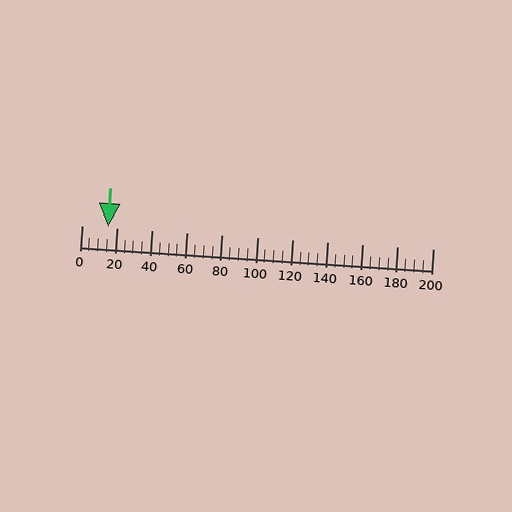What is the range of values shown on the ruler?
The ruler shows values from 0 to 200.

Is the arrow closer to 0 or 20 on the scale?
The arrow is closer to 20.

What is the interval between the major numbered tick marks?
The major tick marks are spaced 20 units apart.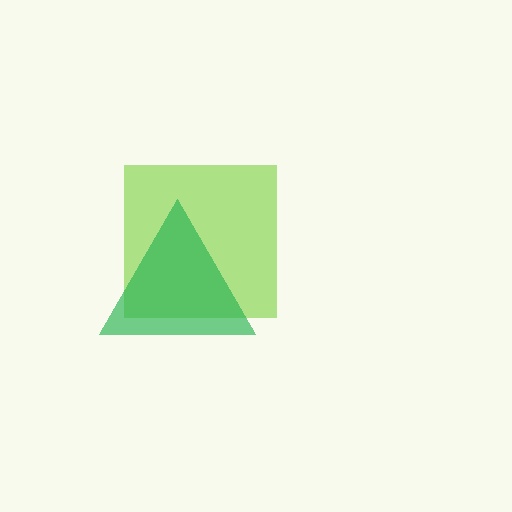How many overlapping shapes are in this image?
There are 2 overlapping shapes in the image.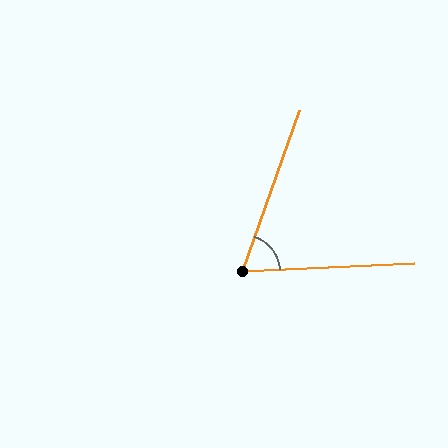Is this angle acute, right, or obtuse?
It is acute.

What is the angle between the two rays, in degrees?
Approximately 68 degrees.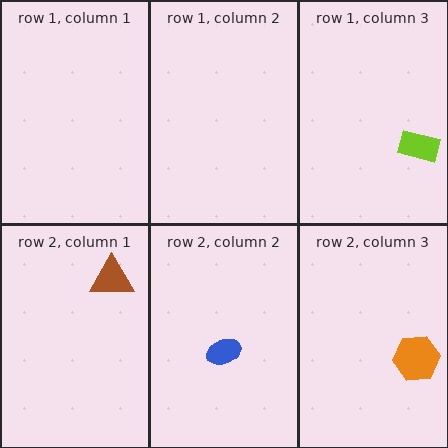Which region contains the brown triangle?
The row 2, column 1 region.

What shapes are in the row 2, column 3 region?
The orange hexagon.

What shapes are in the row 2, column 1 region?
The brown triangle.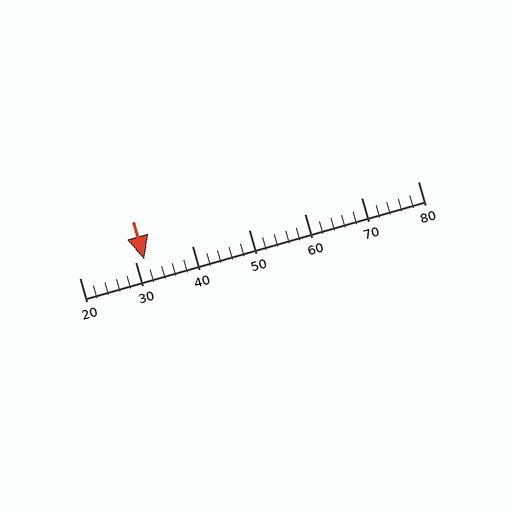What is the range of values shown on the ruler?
The ruler shows values from 20 to 80.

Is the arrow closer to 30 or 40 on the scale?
The arrow is closer to 30.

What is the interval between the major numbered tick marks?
The major tick marks are spaced 10 units apart.